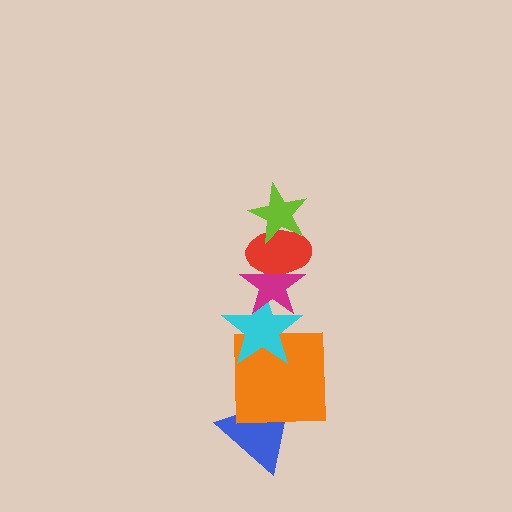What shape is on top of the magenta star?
The red ellipse is on top of the magenta star.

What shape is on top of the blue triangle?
The orange square is on top of the blue triangle.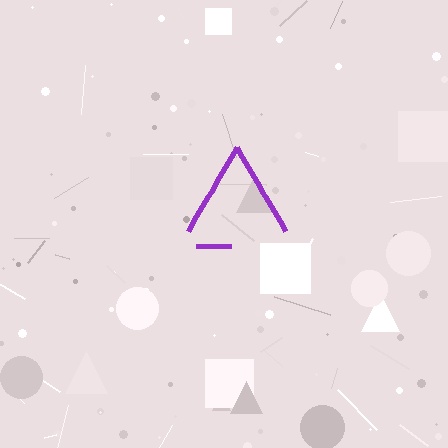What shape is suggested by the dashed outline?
The dashed outline suggests a triangle.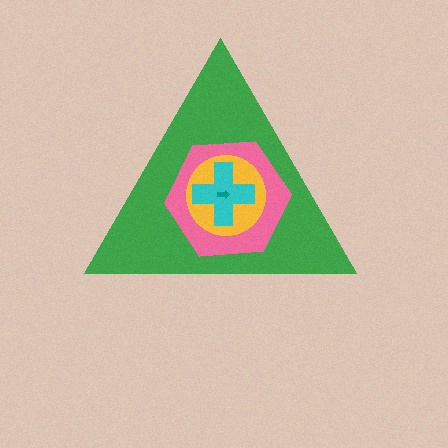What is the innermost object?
The teal arrow.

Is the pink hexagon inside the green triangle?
Yes.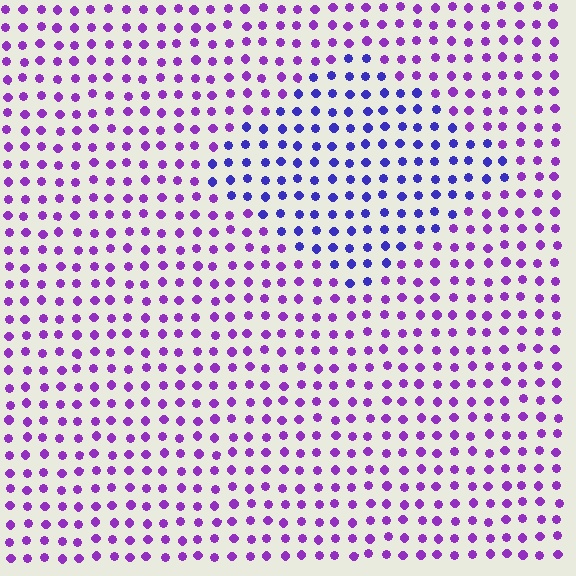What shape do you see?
I see a diamond.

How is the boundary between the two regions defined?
The boundary is defined purely by a slight shift in hue (about 38 degrees). Spacing, size, and orientation are identical on both sides.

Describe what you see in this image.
The image is filled with small purple elements in a uniform arrangement. A diamond-shaped region is visible where the elements are tinted to a slightly different hue, forming a subtle color boundary.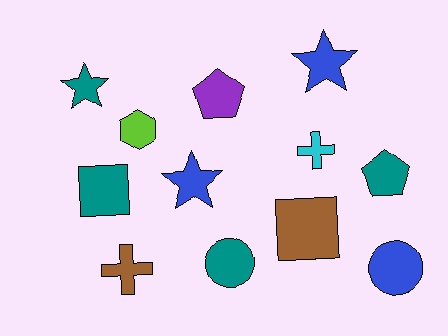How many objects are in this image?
There are 12 objects.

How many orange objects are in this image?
There are no orange objects.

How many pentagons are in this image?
There are 2 pentagons.